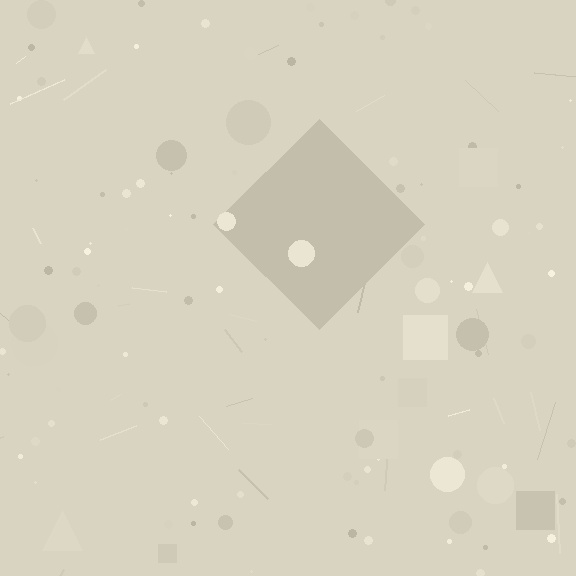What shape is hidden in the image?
A diamond is hidden in the image.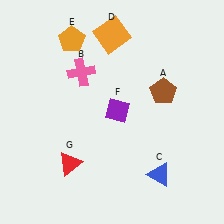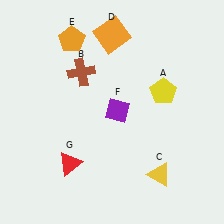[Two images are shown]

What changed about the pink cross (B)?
In Image 1, B is pink. In Image 2, it changed to brown.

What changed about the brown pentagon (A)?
In Image 1, A is brown. In Image 2, it changed to yellow.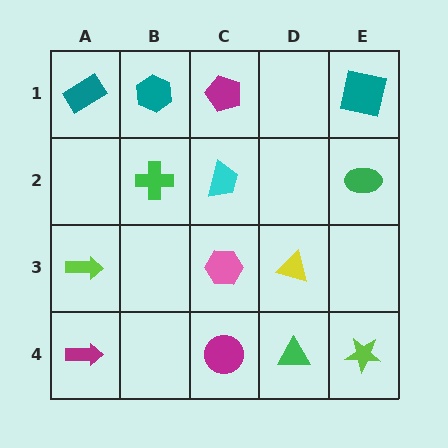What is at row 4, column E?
A lime star.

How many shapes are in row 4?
4 shapes.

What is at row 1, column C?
A magenta pentagon.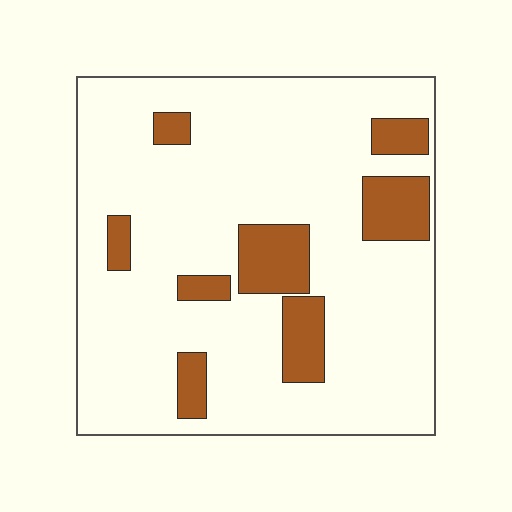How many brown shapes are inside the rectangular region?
8.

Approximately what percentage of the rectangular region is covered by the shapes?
Approximately 15%.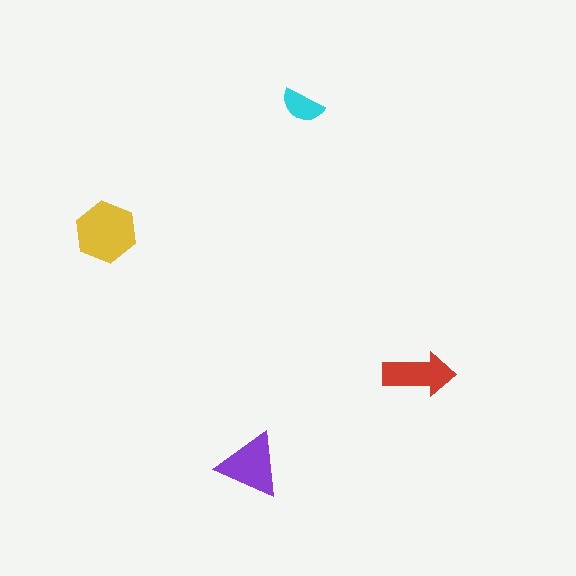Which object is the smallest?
The cyan semicircle.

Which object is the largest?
The yellow hexagon.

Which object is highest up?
The cyan semicircle is topmost.